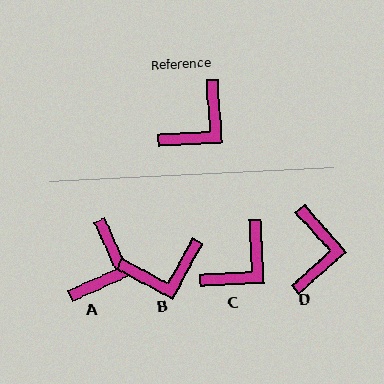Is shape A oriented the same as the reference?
No, it is off by about 21 degrees.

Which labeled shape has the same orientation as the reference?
C.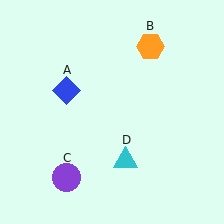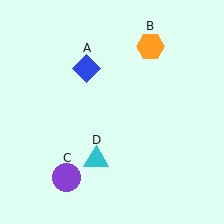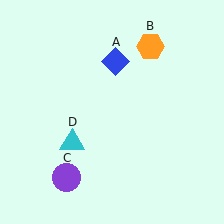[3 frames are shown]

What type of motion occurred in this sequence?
The blue diamond (object A), cyan triangle (object D) rotated clockwise around the center of the scene.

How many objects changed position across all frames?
2 objects changed position: blue diamond (object A), cyan triangle (object D).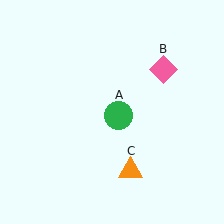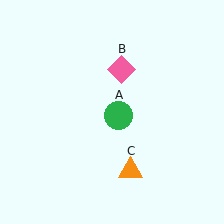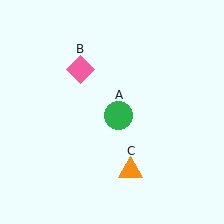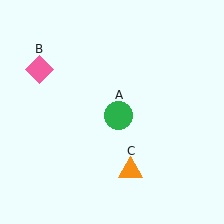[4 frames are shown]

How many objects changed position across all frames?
1 object changed position: pink diamond (object B).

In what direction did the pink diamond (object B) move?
The pink diamond (object B) moved left.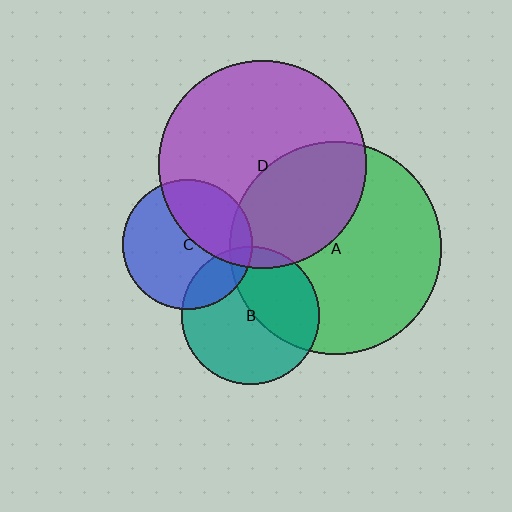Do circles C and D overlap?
Yes.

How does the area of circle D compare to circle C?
Approximately 2.5 times.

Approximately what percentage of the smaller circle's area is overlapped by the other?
Approximately 40%.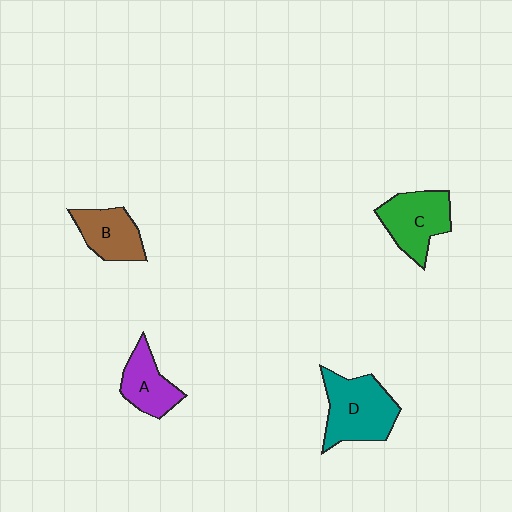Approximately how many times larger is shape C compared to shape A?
Approximately 1.3 times.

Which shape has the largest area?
Shape D (teal).